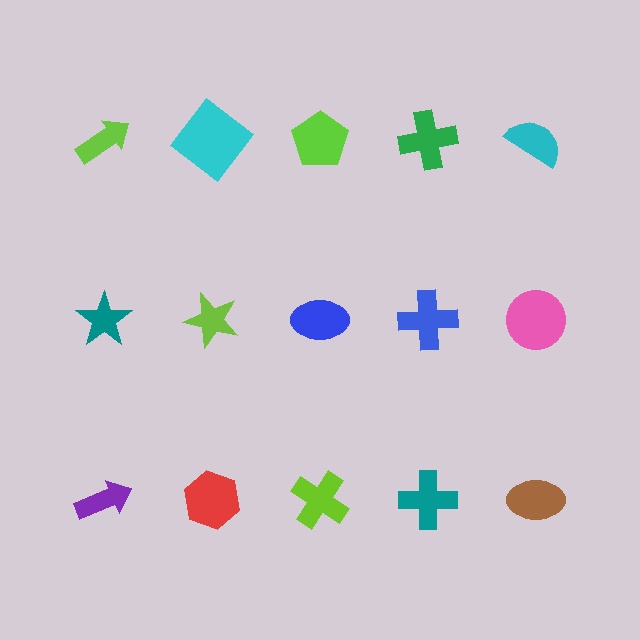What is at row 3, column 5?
A brown ellipse.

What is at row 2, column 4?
A blue cross.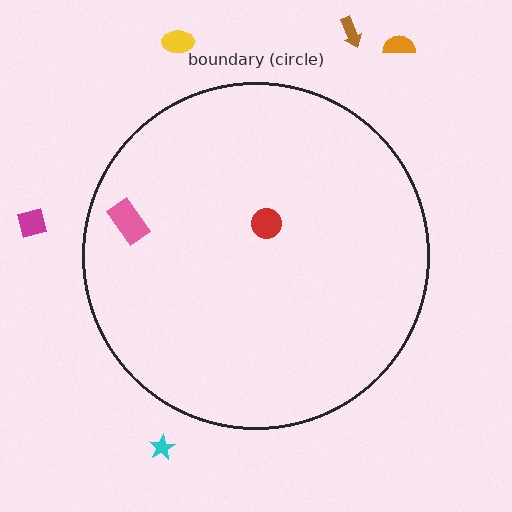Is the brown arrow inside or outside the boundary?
Outside.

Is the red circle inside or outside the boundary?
Inside.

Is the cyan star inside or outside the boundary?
Outside.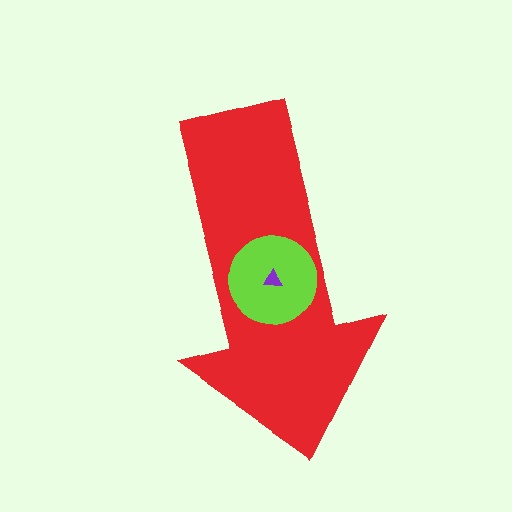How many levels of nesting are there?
3.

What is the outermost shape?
The red arrow.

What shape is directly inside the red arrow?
The lime circle.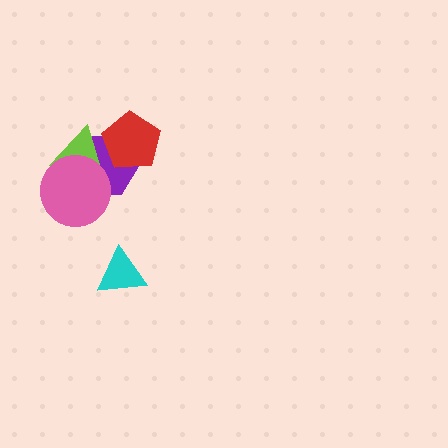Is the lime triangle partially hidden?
Yes, it is partially covered by another shape.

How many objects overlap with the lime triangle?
3 objects overlap with the lime triangle.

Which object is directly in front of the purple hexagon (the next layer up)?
The red pentagon is directly in front of the purple hexagon.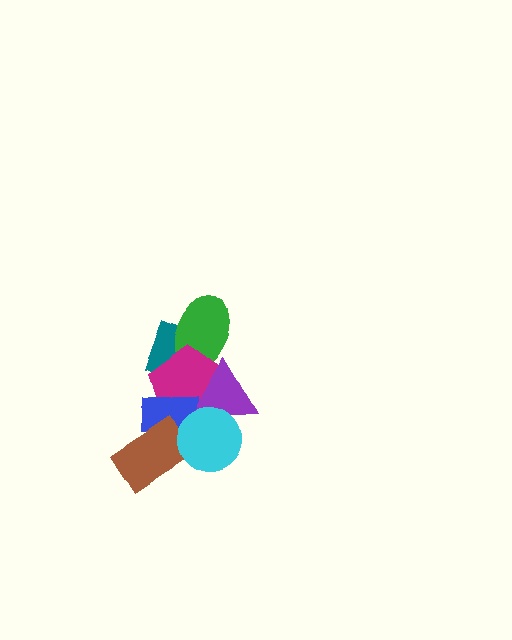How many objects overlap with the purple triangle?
5 objects overlap with the purple triangle.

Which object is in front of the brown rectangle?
The cyan circle is in front of the brown rectangle.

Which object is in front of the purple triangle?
The cyan circle is in front of the purple triangle.